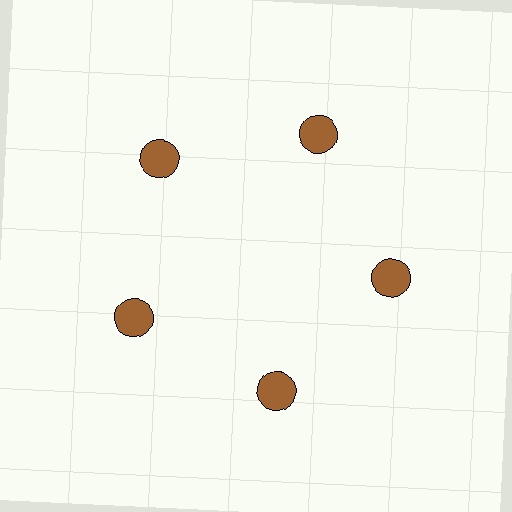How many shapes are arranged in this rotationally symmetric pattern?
There are 5 shapes, arranged in 5 groups of 1.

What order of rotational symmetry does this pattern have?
This pattern has 5-fold rotational symmetry.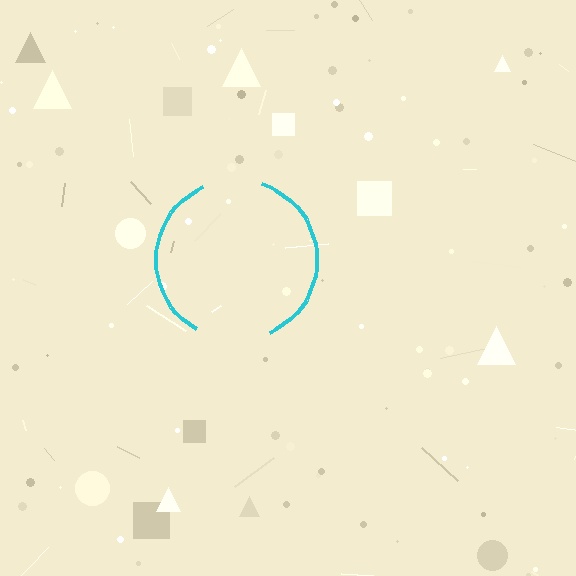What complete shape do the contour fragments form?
The contour fragments form a circle.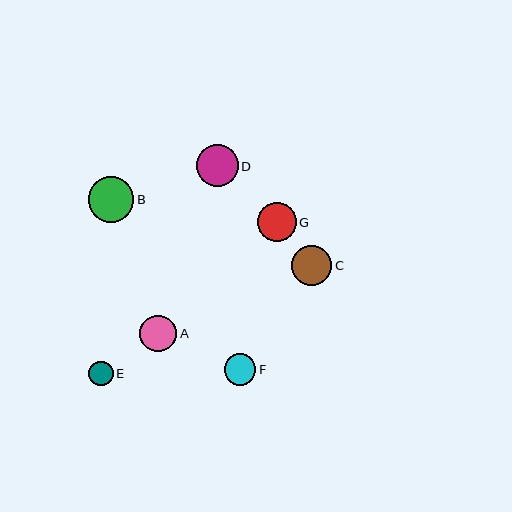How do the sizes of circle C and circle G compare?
Circle C and circle G are approximately the same size.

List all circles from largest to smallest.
From largest to smallest: B, D, C, G, A, F, E.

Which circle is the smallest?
Circle E is the smallest with a size of approximately 24 pixels.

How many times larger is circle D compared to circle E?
Circle D is approximately 1.7 times the size of circle E.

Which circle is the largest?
Circle B is the largest with a size of approximately 46 pixels.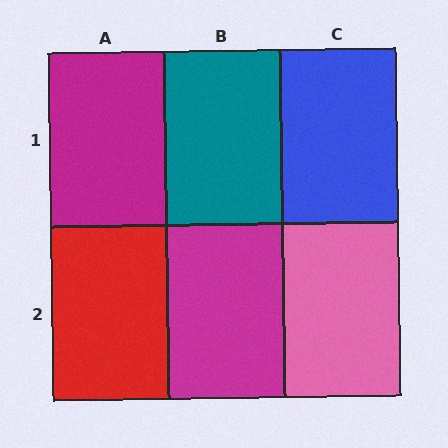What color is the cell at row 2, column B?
Magenta.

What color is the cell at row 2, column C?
Pink.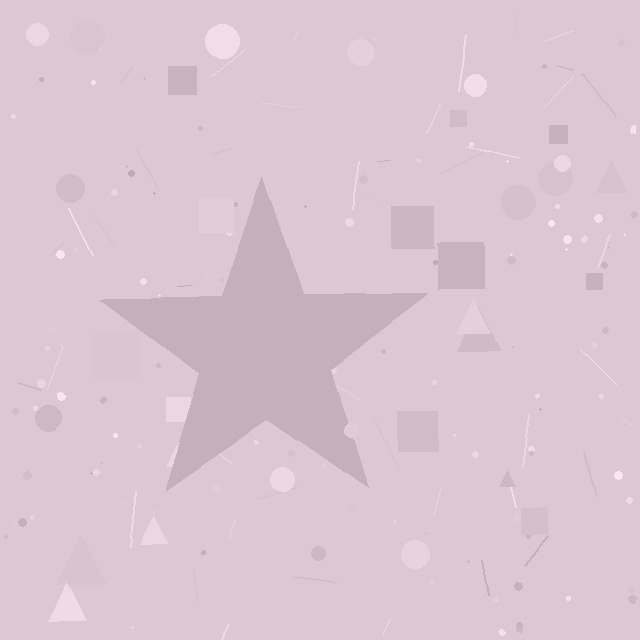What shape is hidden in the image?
A star is hidden in the image.